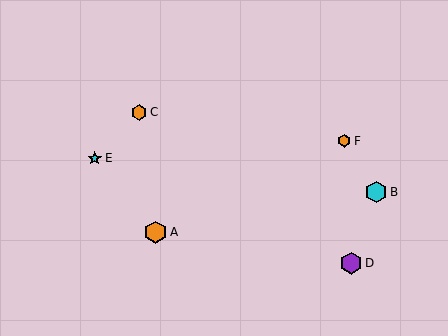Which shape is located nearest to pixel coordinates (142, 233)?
The orange hexagon (labeled A) at (156, 232) is nearest to that location.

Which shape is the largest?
The purple hexagon (labeled D) is the largest.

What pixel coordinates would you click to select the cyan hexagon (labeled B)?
Click at (376, 192) to select the cyan hexagon B.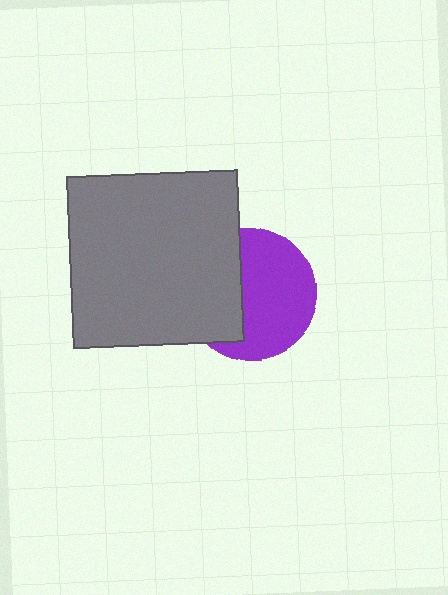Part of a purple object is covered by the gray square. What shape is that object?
It is a circle.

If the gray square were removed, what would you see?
You would see the complete purple circle.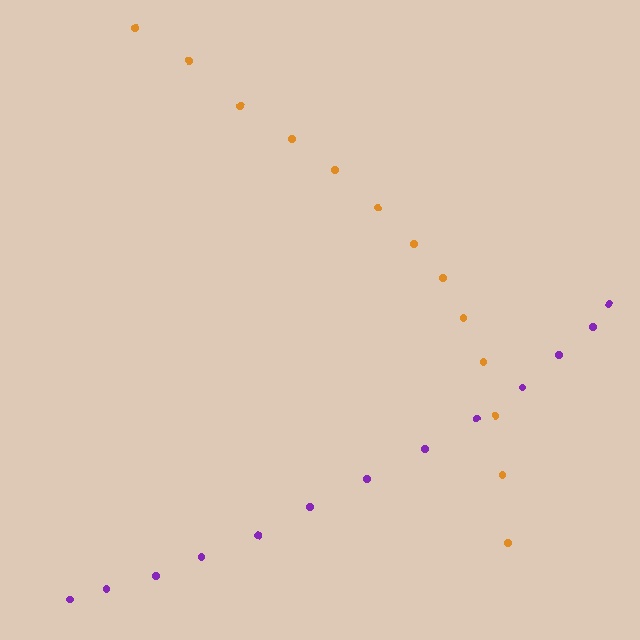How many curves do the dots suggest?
There are 2 distinct paths.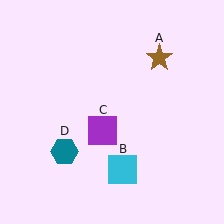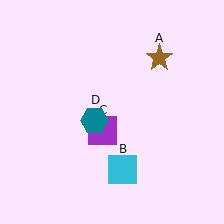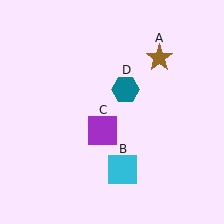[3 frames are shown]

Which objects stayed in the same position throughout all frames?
Brown star (object A) and cyan square (object B) and purple square (object C) remained stationary.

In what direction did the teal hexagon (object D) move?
The teal hexagon (object D) moved up and to the right.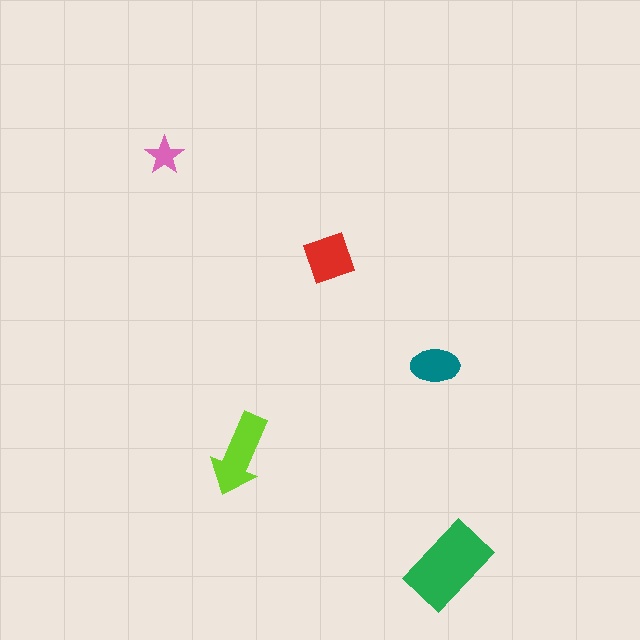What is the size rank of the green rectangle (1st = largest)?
1st.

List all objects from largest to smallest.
The green rectangle, the lime arrow, the red diamond, the teal ellipse, the pink star.